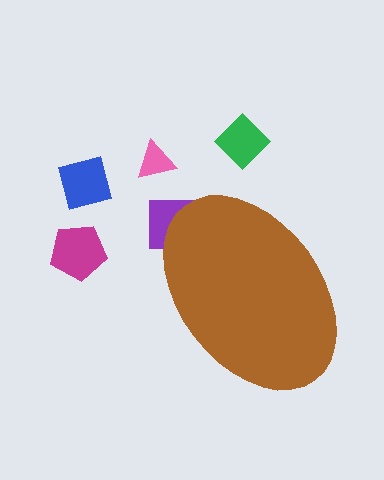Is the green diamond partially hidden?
No, the green diamond is fully visible.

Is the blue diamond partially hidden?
No, the blue diamond is fully visible.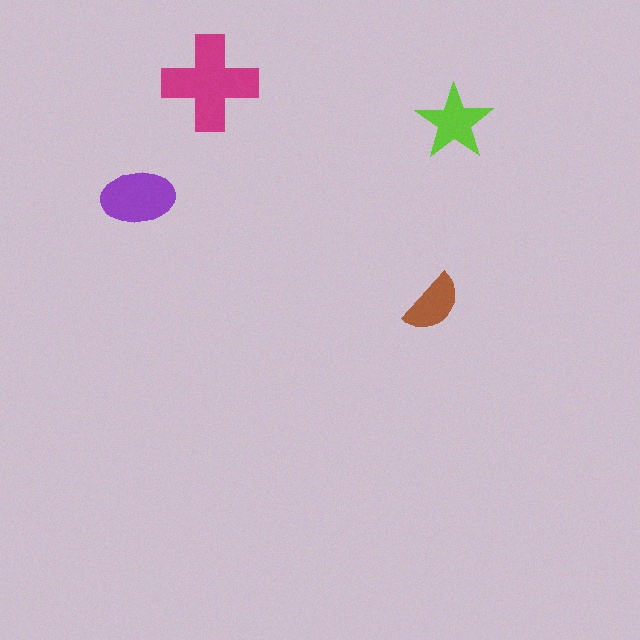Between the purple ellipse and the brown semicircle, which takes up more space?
The purple ellipse.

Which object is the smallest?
The brown semicircle.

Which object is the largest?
The magenta cross.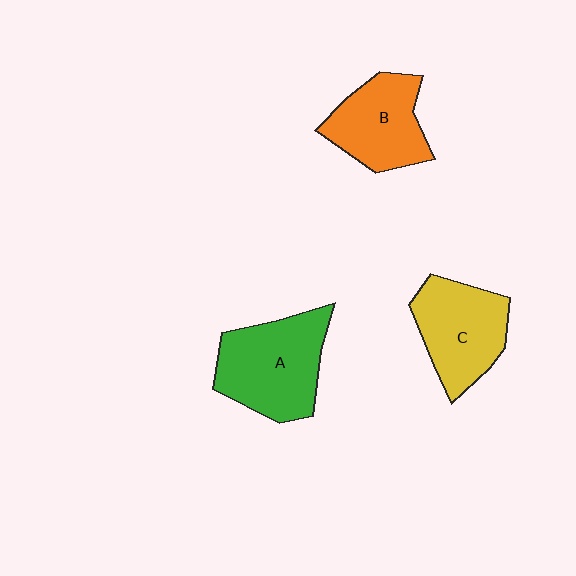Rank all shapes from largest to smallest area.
From largest to smallest: A (green), C (yellow), B (orange).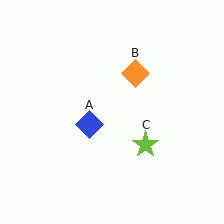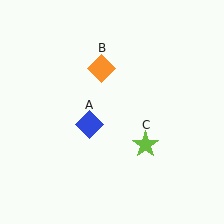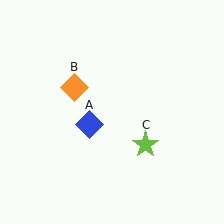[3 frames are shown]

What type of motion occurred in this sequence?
The orange diamond (object B) rotated counterclockwise around the center of the scene.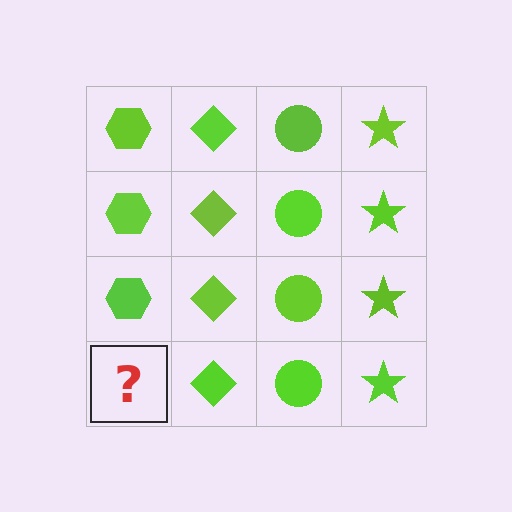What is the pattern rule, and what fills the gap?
The rule is that each column has a consistent shape. The gap should be filled with a lime hexagon.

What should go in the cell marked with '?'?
The missing cell should contain a lime hexagon.